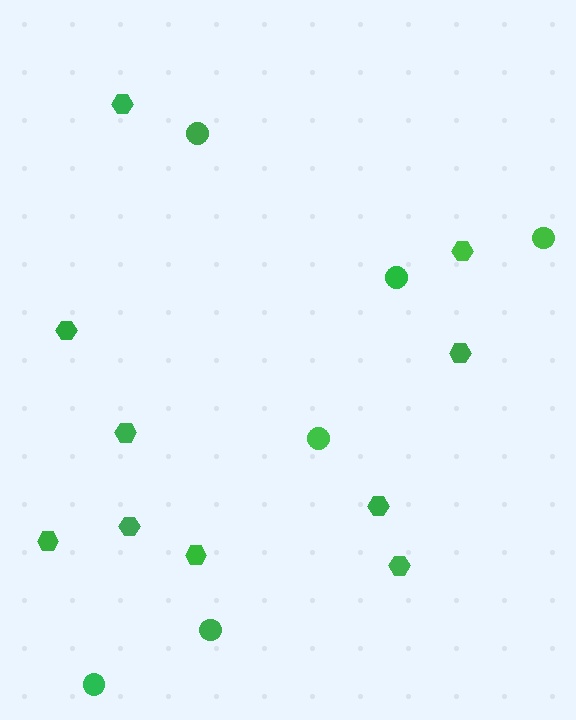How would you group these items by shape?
There are 2 groups: one group of hexagons (10) and one group of circles (6).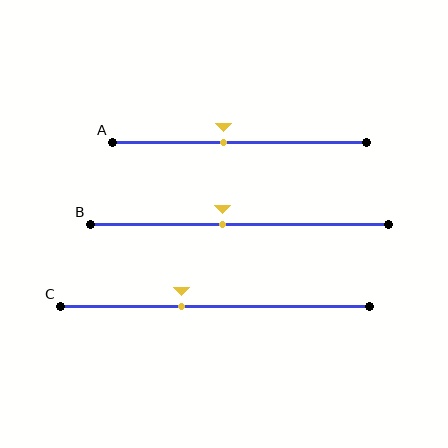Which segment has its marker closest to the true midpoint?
Segment B has its marker closest to the true midpoint.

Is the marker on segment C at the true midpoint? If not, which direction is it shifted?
No, the marker on segment C is shifted to the left by about 11% of the segment length.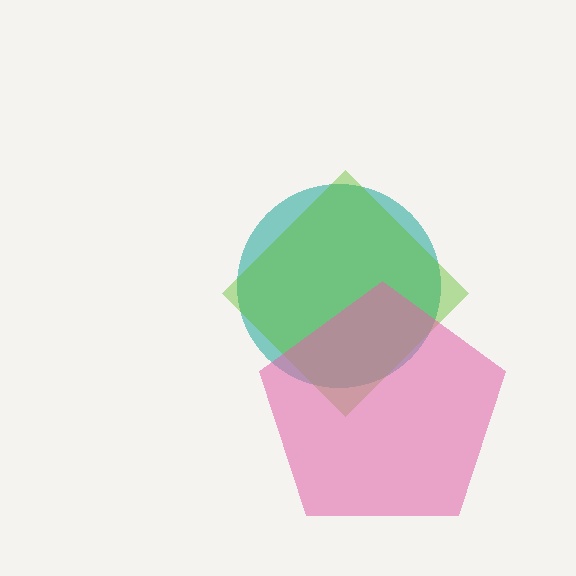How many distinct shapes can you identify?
There are 3 distinct shapes: a teal circle, a lime diamond, a pink pentagon.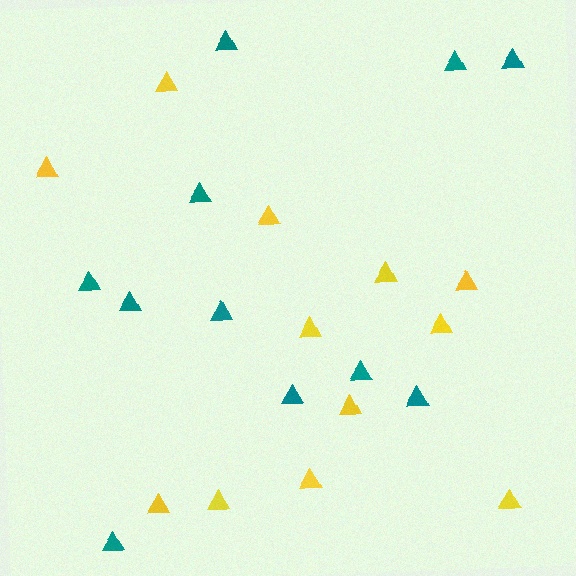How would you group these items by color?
There are 2 groups: one group of yellow triangles (12) and one group of teal triangles (11).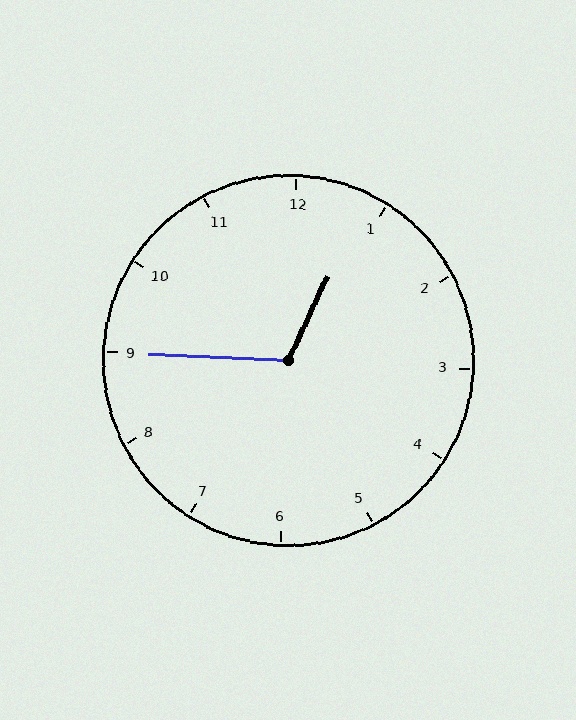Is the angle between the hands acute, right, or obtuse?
It is obtuse.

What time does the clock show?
12:45.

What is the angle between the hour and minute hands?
Approximately 112 degrees.